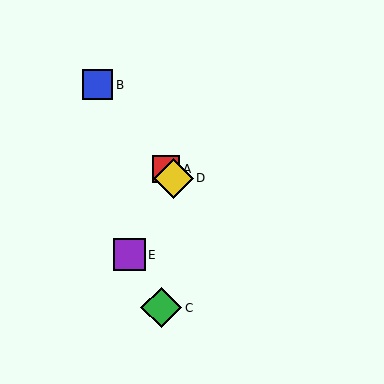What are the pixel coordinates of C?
Object C is at (161, 308).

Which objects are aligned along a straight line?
Objects A, B, D are aligned along a straight line.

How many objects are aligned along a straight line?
3 objects (A, B, D) are aligned along a straight line.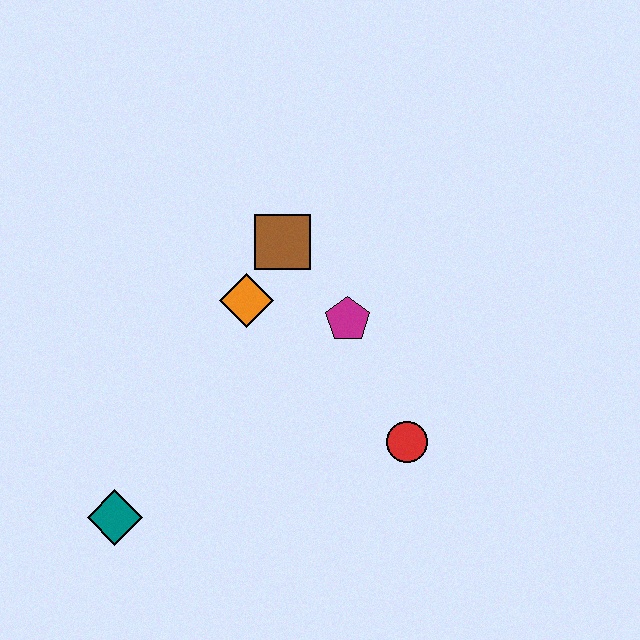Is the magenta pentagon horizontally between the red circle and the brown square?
Yes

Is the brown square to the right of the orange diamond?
Yes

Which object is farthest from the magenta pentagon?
The teal diamond is farthest from the magenta pentagon.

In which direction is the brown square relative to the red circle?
The brown square is above the red circle.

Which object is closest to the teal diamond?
The orange diamond is closest to the teal diamond.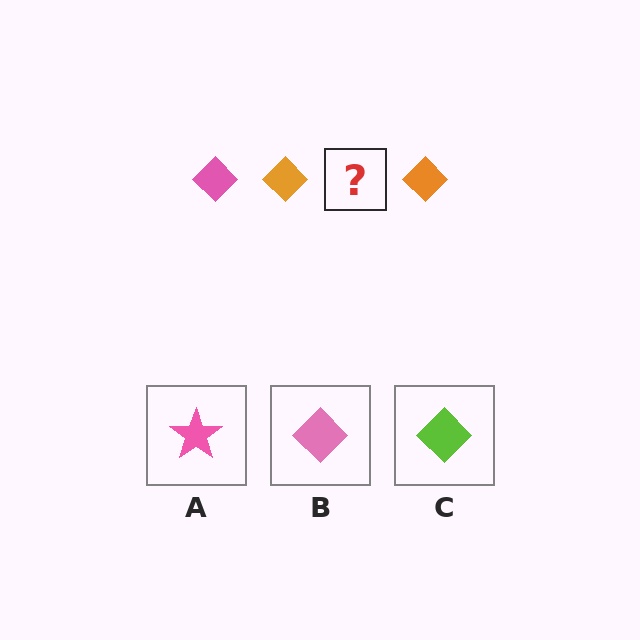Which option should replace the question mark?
Option B.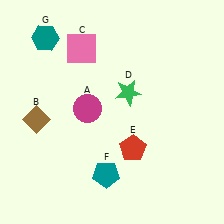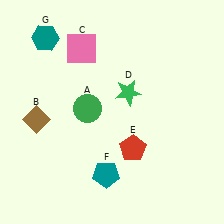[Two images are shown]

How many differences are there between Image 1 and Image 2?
There is 1 difference between the two images.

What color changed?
The circle (A) changed from magenta in Image 1 to green in Image 2.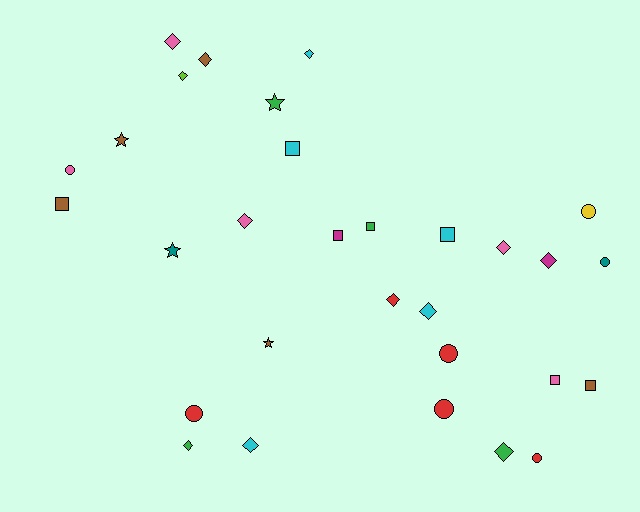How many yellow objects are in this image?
There is 1 yellow object.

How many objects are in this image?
There are 30 objects.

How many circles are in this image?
There are 7 circles.